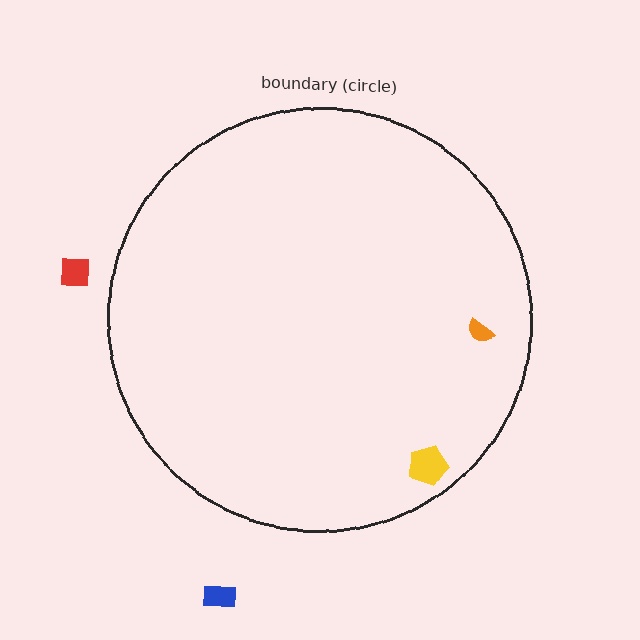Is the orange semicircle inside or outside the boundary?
Inside.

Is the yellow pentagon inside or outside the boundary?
Inside.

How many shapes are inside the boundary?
2 inside, 2 outside.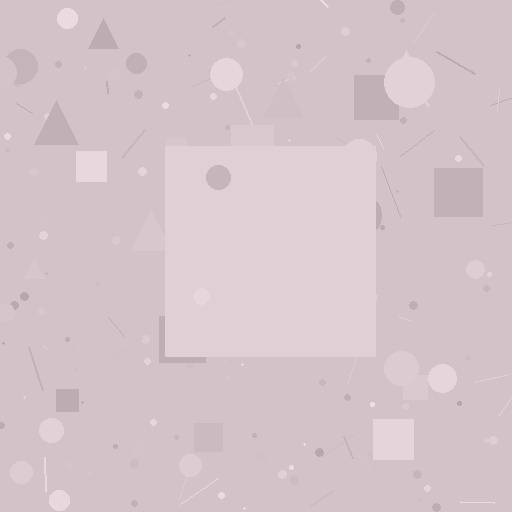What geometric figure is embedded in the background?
A square is embedded in the background.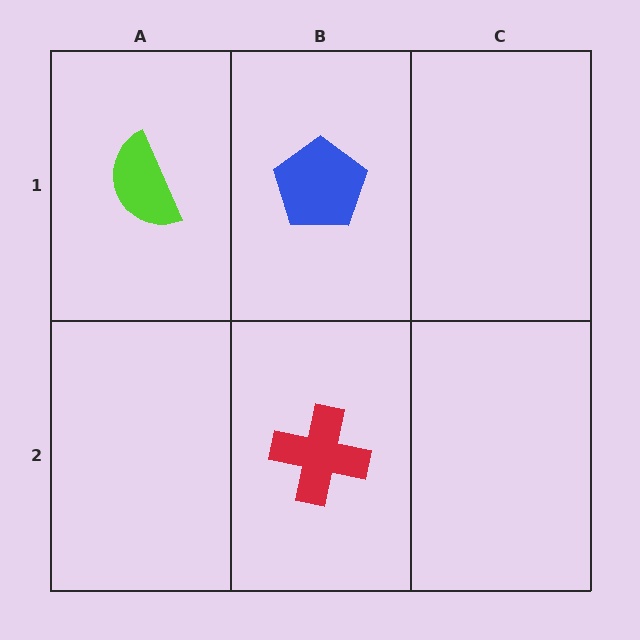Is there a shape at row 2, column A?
No, that cell is empty.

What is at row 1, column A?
A lime semicircle.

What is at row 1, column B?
A blue pentagon.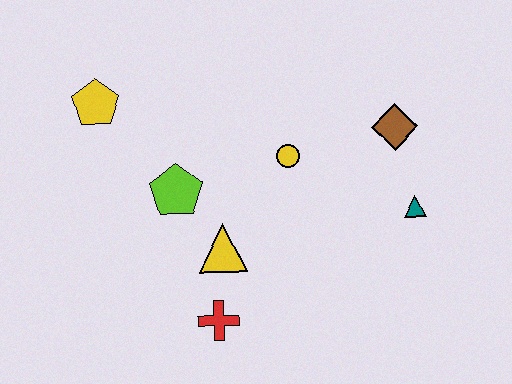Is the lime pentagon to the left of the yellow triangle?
Yes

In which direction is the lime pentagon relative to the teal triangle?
The lime pentagon is to the left of the teal triangle.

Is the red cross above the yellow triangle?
No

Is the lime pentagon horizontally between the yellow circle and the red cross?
No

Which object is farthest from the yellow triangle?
The brown diamond is farthest from the yellow triangle.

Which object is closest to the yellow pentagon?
The lime pentagon is closest to the yellow pentagon.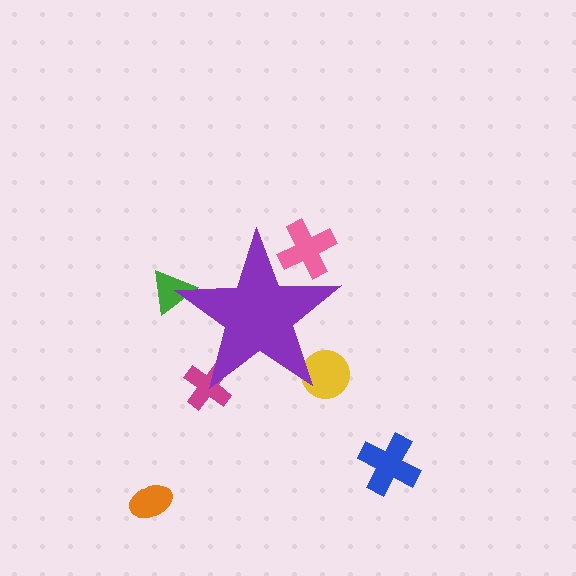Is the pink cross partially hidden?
Yes, the pink cross is partially hidden behind the purple star.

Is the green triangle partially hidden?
Yes, the green triangle is partially hidden behind the purple star.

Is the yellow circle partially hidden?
Yes, the yellow circle is partially hidden behind the purple star.